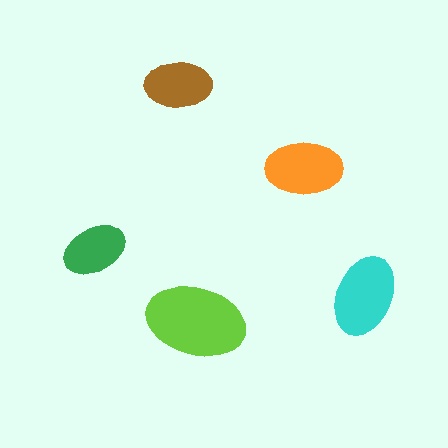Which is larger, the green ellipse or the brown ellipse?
The brown one.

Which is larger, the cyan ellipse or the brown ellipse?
The cyan one.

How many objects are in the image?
There are 5 objects in the image.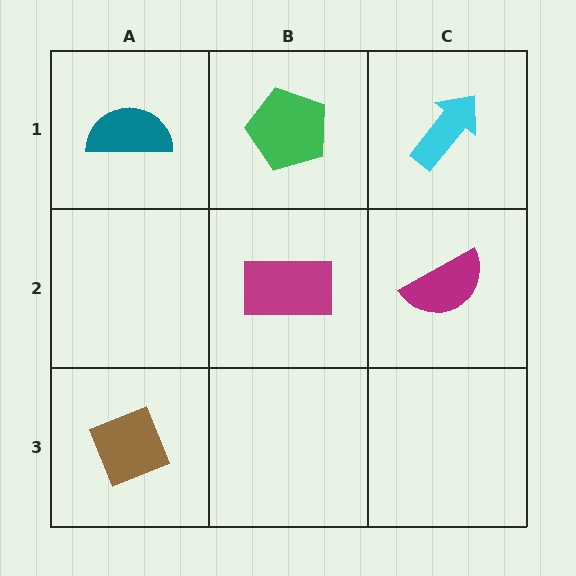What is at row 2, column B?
A magenta rectangle.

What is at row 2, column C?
A magenta semicircle.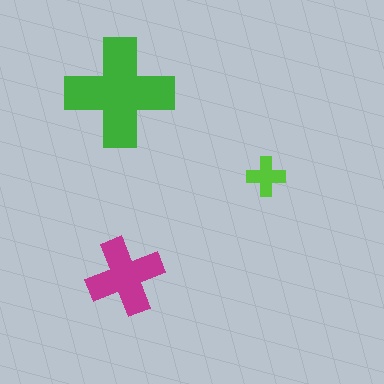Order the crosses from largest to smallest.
the green one, the magenta one, the lime one.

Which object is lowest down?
The magenta cross is bottommost.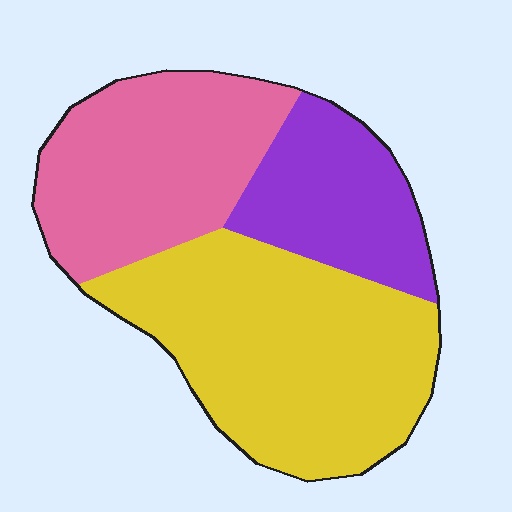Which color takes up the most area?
Yellow, at roughly 45%.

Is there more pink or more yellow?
Yellow.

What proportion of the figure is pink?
Pink covers about 30% of the figure.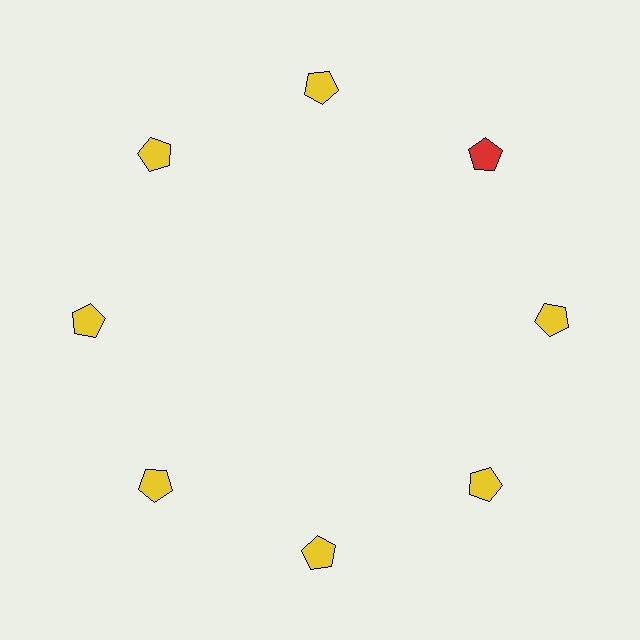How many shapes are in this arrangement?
There are 8 shapes arranged in a ring pattern.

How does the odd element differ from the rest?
It has a different color: red instead of yellow.